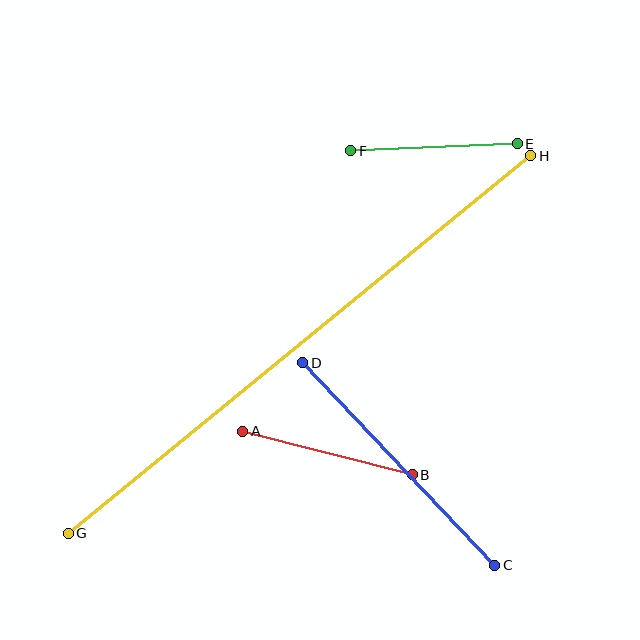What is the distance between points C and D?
The distance is approximately 279 pixels.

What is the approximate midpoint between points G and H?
The midpoint is at approximately (299, 344) pixels.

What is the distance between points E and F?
The distance is approximately 167 pixels.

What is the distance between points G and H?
The distance is approximately 597 pixels.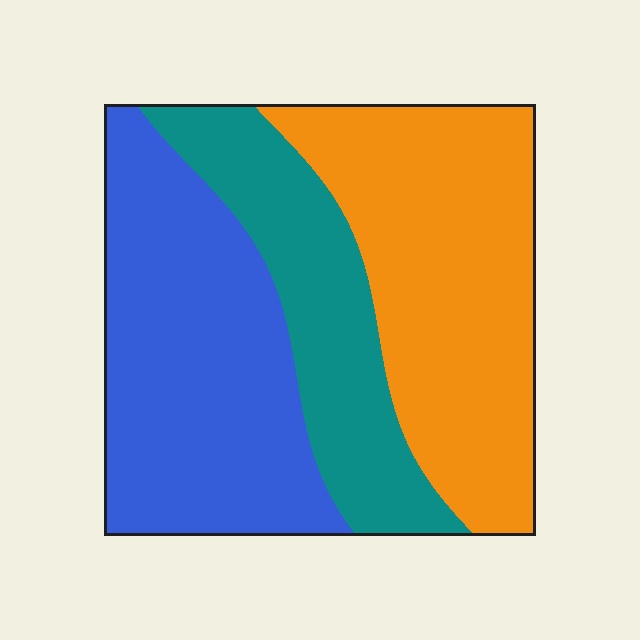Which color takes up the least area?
Teal, at roughly 25%.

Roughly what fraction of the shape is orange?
Orange takes up about three eighths (3/8) of the shape.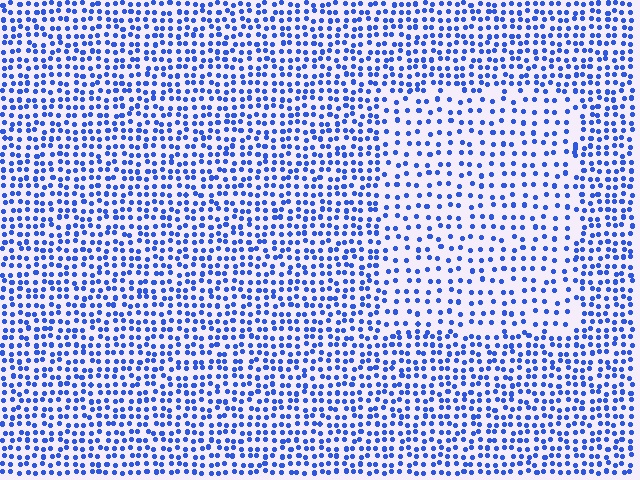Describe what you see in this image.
The image contains small blue elements arranged at two different densities. A rectangle-shaped region is visible where the elements are less densely packed than the surrounding area.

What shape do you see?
I see a rectangle.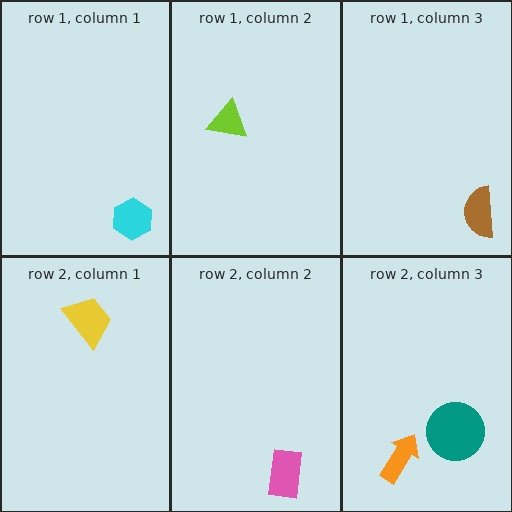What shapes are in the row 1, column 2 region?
The lime triangle.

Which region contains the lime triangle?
The row 1, column 2 region.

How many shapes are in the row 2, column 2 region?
1.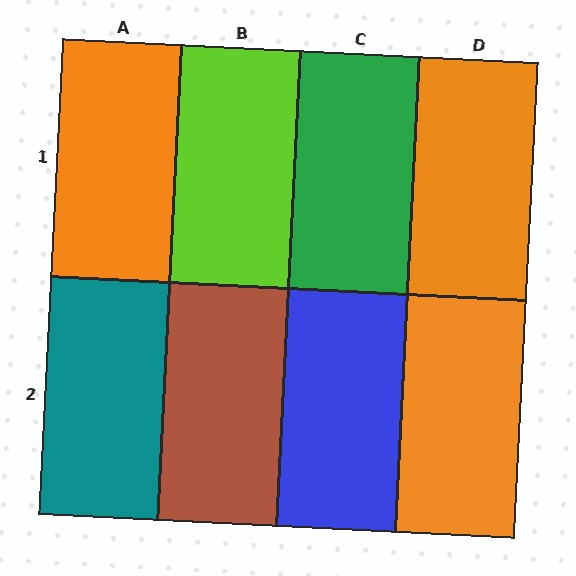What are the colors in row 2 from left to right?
Teal, brown, blue, orange.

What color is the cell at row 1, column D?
Orange.